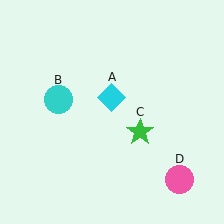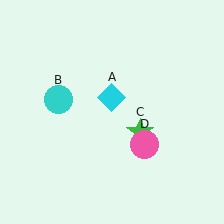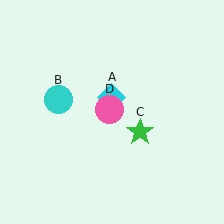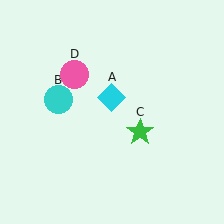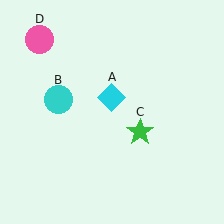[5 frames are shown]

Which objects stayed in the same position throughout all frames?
Cyan diamond (object A) and cyan circle (object B) and green star (object C) remained stationary.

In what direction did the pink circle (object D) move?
The pink circle (object D) moved up and to the left.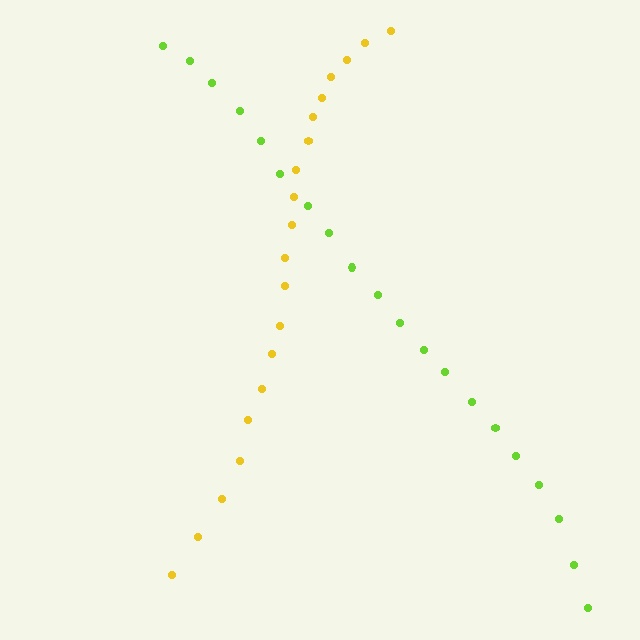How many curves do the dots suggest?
There are 2 distinct paths.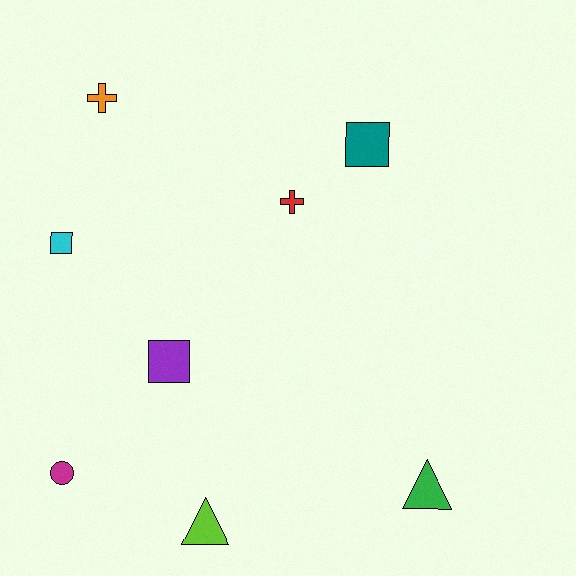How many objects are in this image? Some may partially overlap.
There are 8 objects.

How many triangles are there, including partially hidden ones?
There are 2 triangles.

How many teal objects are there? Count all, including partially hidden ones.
There is 1 teal object.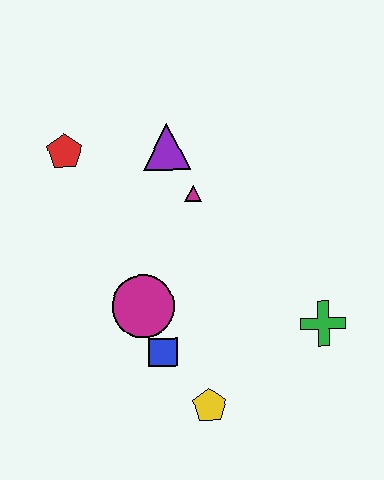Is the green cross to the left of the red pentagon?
No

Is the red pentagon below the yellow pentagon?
No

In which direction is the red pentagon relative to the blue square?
The red pentagon is above the blue square.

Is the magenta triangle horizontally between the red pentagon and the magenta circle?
No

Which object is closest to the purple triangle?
The magenta triangle is closest to the purple triangle.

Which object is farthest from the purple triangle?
The yellow pentagon is farthest from the purple triangle.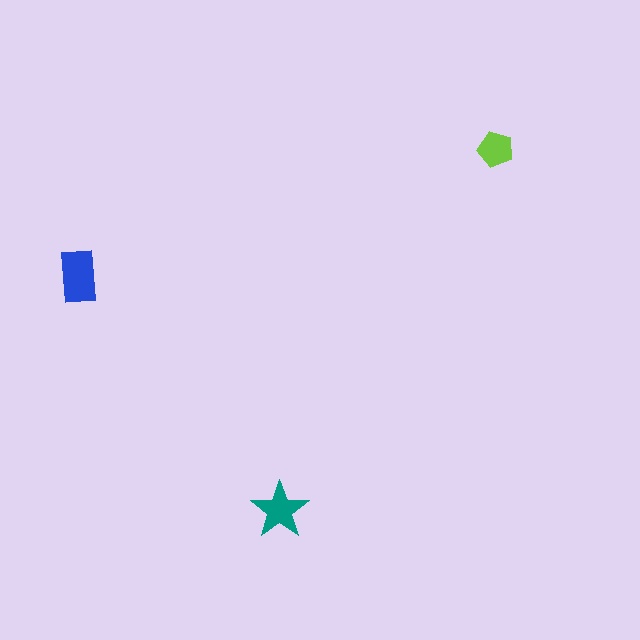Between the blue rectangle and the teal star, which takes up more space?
The blue rectangle.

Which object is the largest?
The blue rectangle.